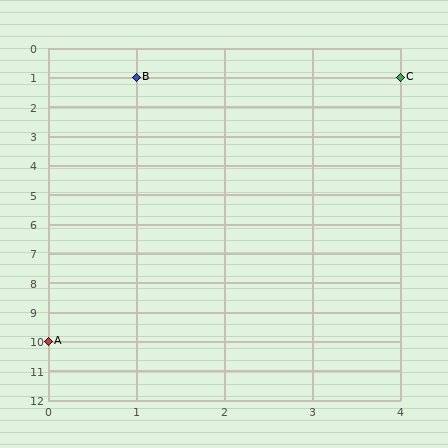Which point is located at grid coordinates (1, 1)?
Point B is at (1, 1).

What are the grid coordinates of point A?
Point A is at grid coordinates (0, 10).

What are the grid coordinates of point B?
Point B is at grid coordinates (1, 1).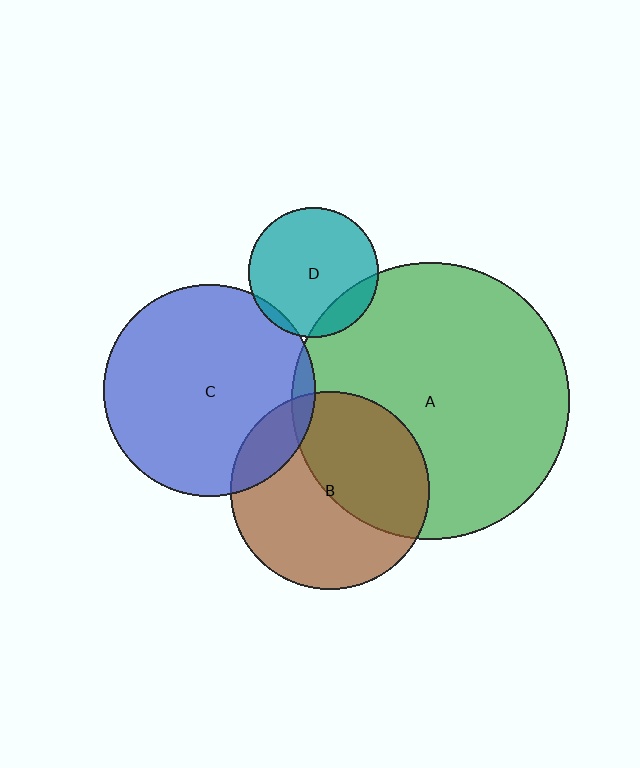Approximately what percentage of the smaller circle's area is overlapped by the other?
Approximately 45%.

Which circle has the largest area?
Circle A (green).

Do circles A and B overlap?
Yes.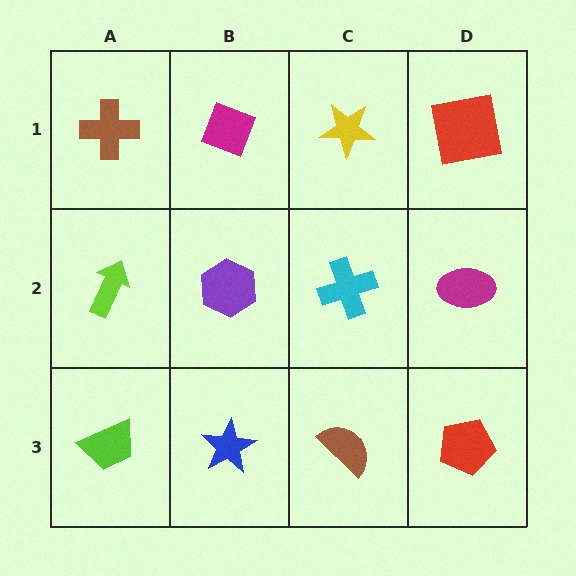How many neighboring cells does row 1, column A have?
2.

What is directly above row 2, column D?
A red square.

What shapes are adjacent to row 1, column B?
A purple hexagon (row 2, column B), a brown cross (row 1, column A), a yellow star (row 1, column C).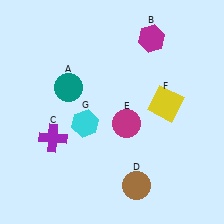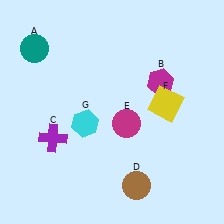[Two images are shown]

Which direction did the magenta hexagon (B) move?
The magenta hexagon (B) moved down.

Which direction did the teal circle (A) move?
The teal circle (A) moved up.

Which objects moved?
The objects that moved are: the teal circle (A), the magenta hexagon (B).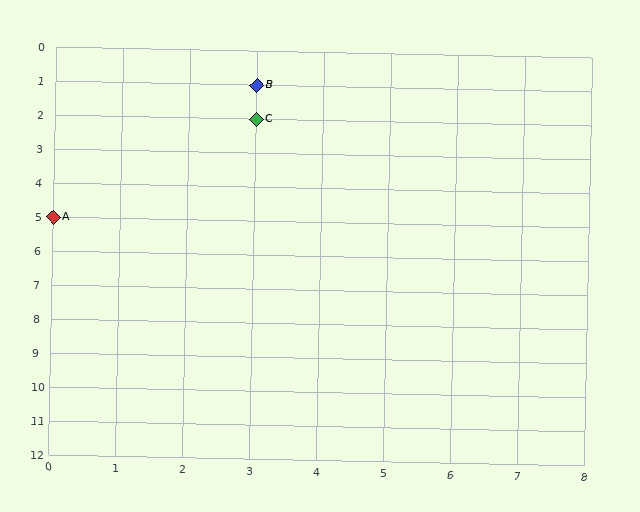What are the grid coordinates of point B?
Point B is at grid coordinates (3, 1).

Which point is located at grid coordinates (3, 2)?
Point C is at (3, 2).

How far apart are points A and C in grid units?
Points A and C are 3 columns and 3 rows apart (about 4.2 grid units diagonally).